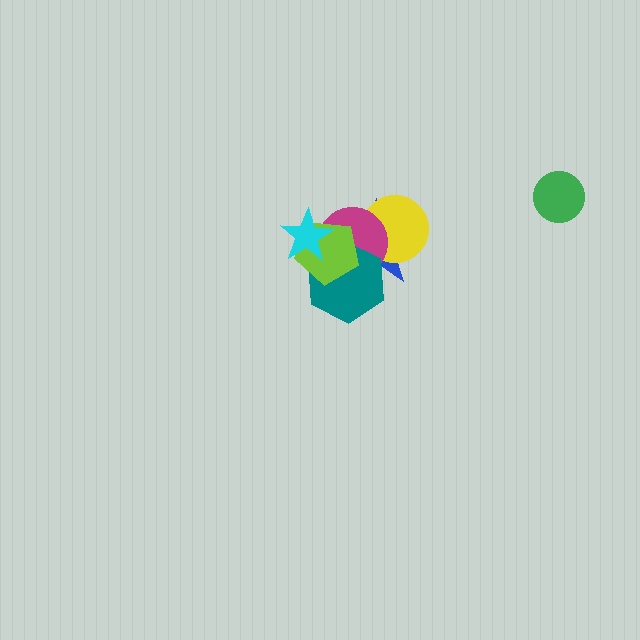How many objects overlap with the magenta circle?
5 objects overlap with the magenta circle.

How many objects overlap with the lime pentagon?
4 objects overlap with the lime pentagon.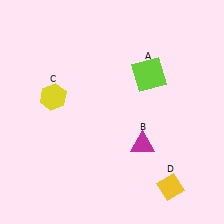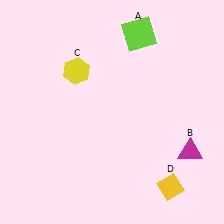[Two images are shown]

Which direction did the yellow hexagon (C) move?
The yellow hexagon (C) moved up.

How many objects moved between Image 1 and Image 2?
3 objects moved between the two images.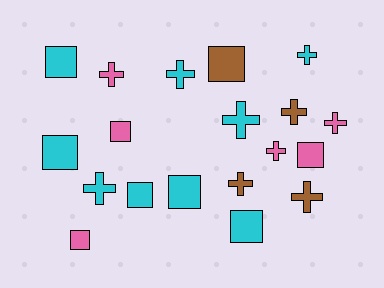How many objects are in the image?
There are 19 objects.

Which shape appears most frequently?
Cross, with 10 objects.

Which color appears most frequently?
Cyan, with 9 objects.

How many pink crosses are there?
There are 3 pink crosses.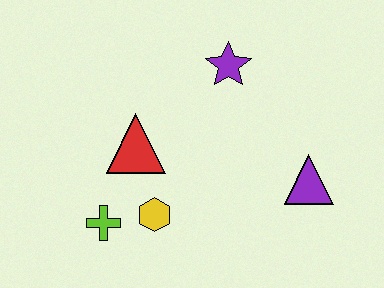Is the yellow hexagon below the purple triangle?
Yes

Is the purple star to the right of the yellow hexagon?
Yes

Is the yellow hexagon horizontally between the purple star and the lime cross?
Yes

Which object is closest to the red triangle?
The yellow hexagon is closest to the red triangle.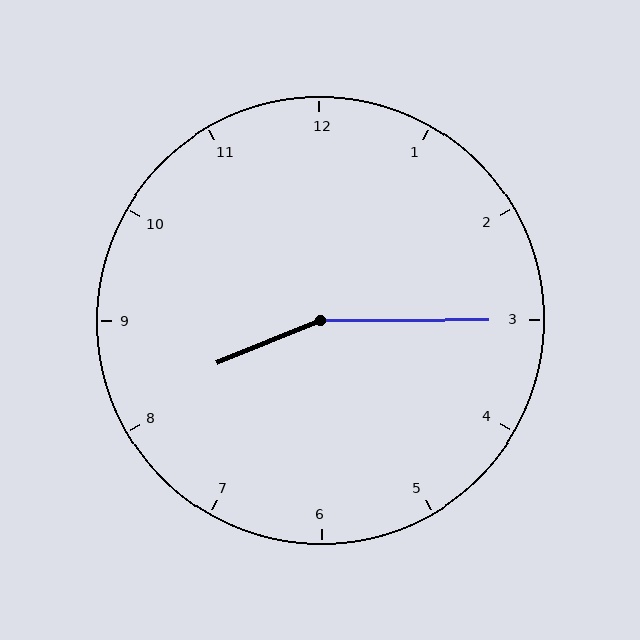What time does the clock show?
8:15.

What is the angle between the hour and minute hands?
Approximately 158 degrees.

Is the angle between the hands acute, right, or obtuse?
It is obtuse.